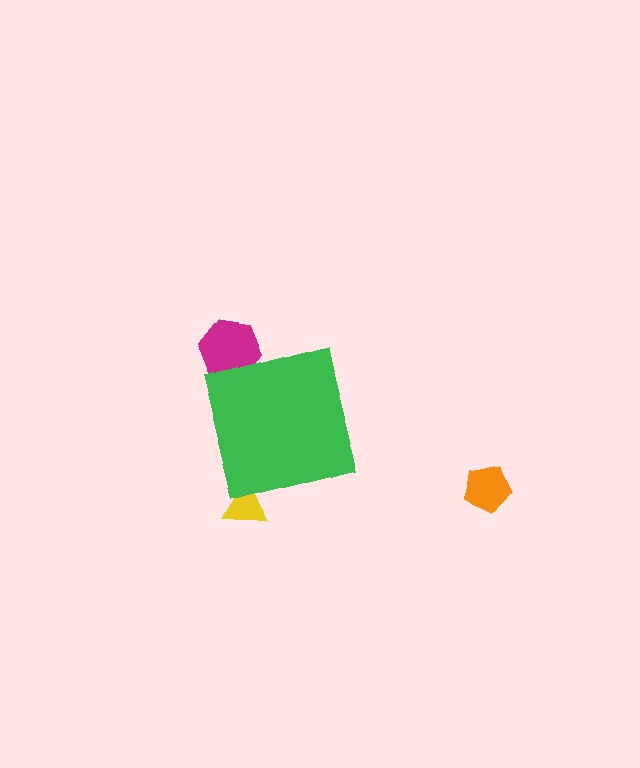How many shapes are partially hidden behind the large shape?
2 shapes are partially hidden.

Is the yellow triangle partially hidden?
Yes, the yellow triangle is partially hidden behind the green square.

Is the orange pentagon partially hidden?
No, the orange pentagon is fully visible.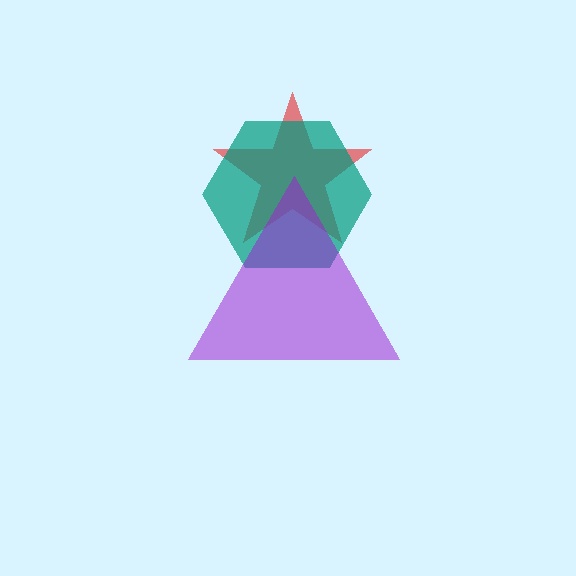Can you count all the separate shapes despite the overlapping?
Yes, there are 3 separate shapes.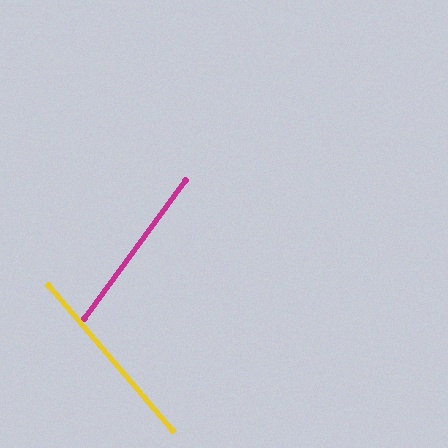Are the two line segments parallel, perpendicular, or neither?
Neither parallel nor perpendicular — they differ by about 77°.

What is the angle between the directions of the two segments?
Approximately 77 degrees.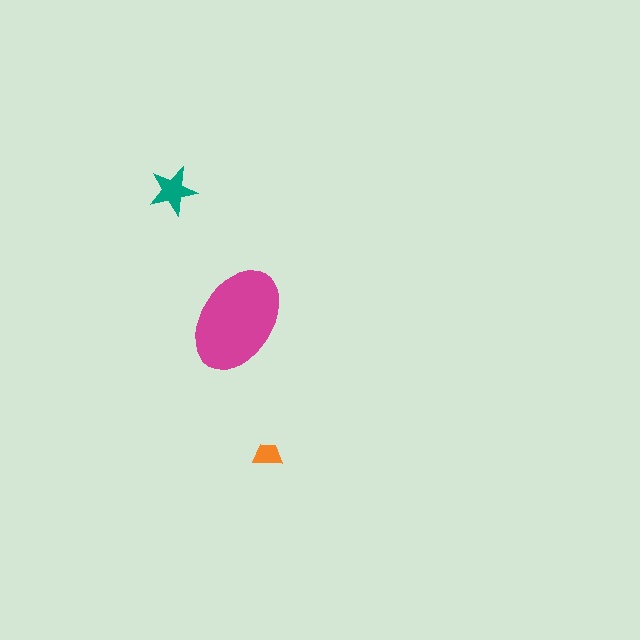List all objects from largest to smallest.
The magenta ellipse, the teal star, the orange trapezoid.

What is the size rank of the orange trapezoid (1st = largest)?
3rd.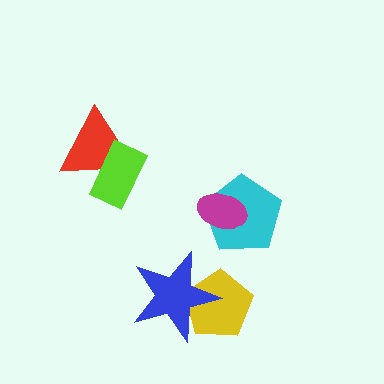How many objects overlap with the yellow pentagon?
1 object overlaps with the yellow pentagon.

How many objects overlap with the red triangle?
1 object overlaps with the red triangle.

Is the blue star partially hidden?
No, no other shape covers it.